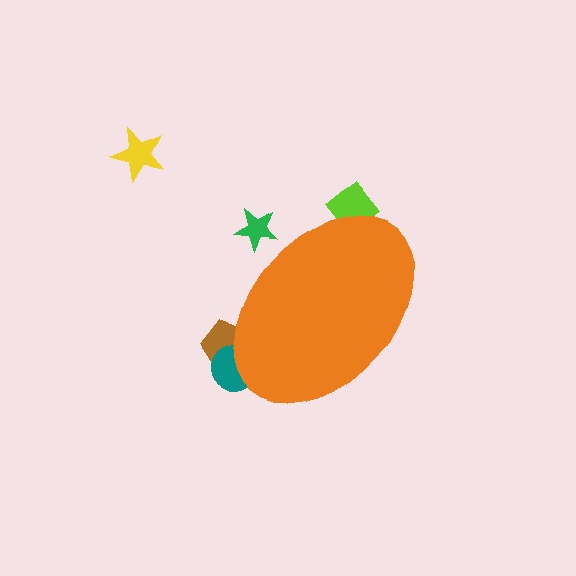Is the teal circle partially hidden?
Yes, the teal circle is partially hidden behind the orange ellipse.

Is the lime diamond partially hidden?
Yes, the lime diamond is partially hidden behind the orange ellipse.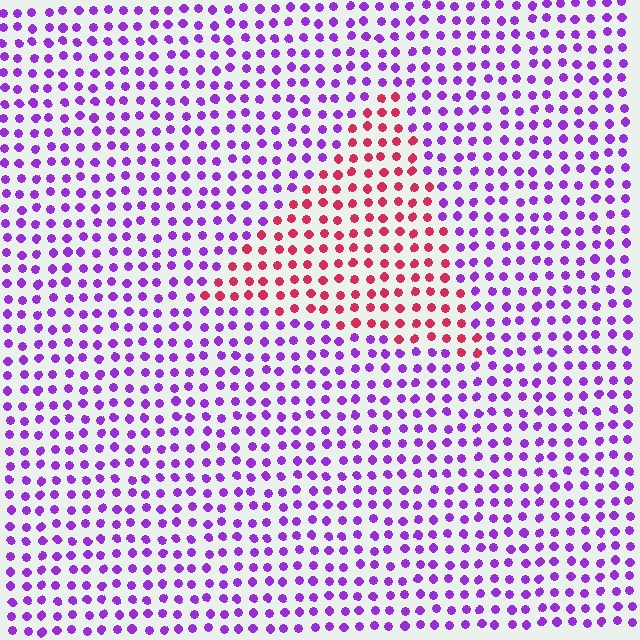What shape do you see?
I see a triangle.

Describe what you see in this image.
The image is filled with small purple elements in a uniform arrangement. A triangle-shaped region is visible where the elements are tinted to a slightly different hue, forming a subtle color boundary.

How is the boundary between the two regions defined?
The boundary is defined purely by a slight shift in hue (about 66 degrees). Spacing, size, and orientation are identical on both sides.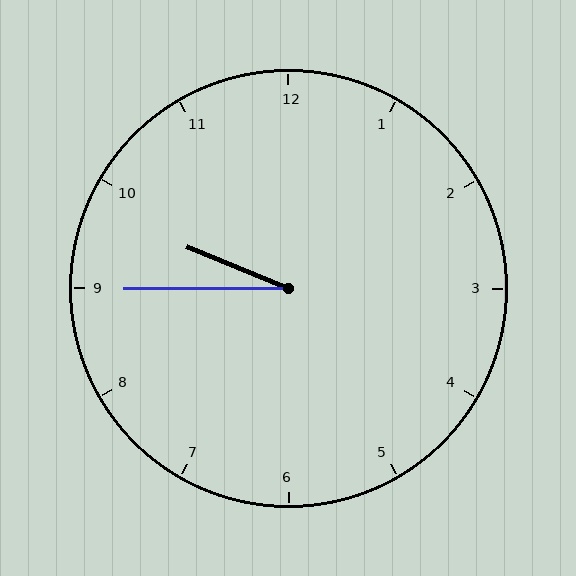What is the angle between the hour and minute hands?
Approximately 22 degrees.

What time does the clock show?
9:45.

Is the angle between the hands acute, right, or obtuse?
It is acute.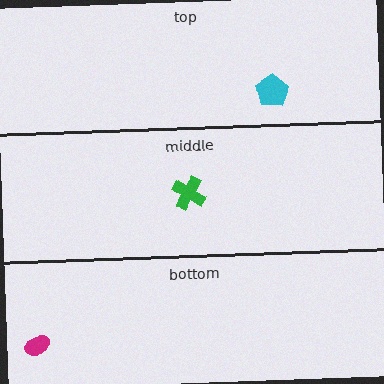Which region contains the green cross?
The middle region.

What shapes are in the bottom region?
The magenta ellipse.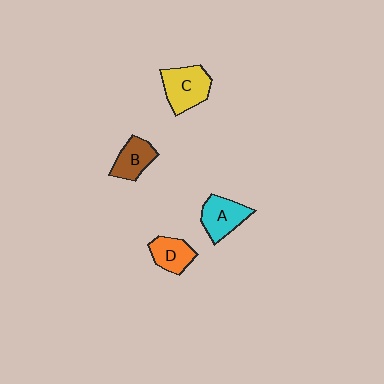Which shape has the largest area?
Shape C (yellow).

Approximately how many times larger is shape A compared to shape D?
Approximately 1.2 times.